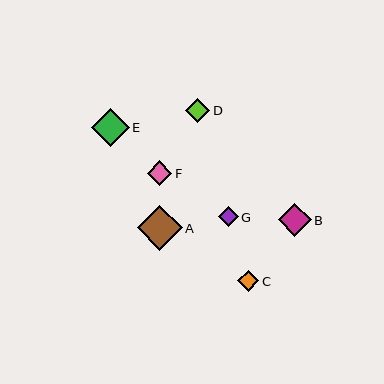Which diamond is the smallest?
Diamond G is the smallest with a size of approximately 20 pixels.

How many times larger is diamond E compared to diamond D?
Diamond E is approximately 1.6 times the size of diamond D.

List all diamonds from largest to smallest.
From largest to smallest: A, E, B, F, D, C, G.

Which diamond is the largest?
Diamond A is the largest with a size of approximately 45 pixels.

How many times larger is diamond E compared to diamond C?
Diamond E is approximately 1.8 times the size of diamond C.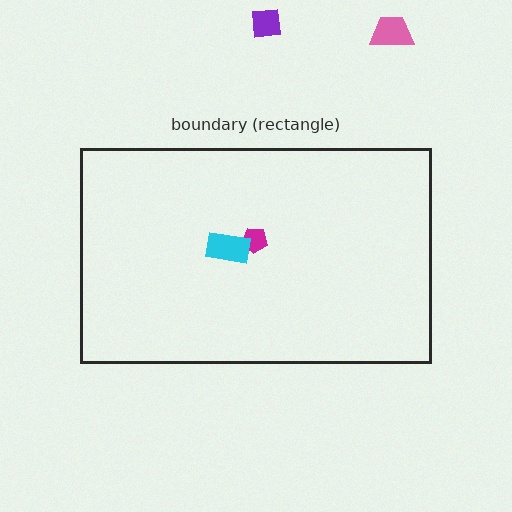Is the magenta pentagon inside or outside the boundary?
Inside.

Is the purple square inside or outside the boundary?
Outside.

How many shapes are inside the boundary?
2 inside, 2 outside.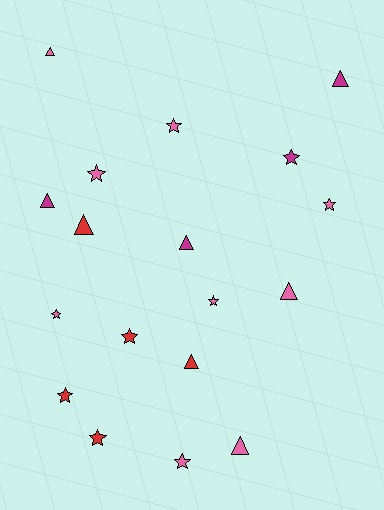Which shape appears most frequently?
Star, with 10 objects.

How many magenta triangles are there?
There are 3 magenta triangles.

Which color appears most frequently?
Pink, with 9 objects.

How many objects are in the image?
There are 18 objects.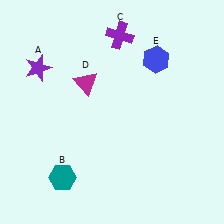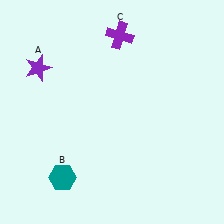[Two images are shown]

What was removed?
The blue hexagon (E), the magenta triangle (D) were removed in Image 2.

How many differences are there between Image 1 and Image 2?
There are 2 differences between the two images.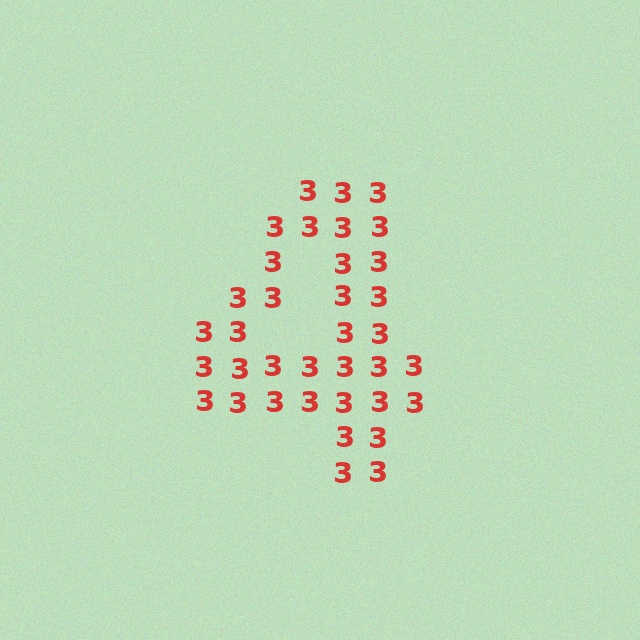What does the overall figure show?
The overall figure shows the digit 4.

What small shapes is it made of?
It is made of small digit 3's.